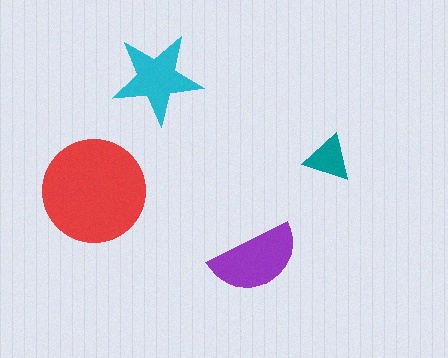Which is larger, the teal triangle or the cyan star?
The cyan star.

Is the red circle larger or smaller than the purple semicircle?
Larger.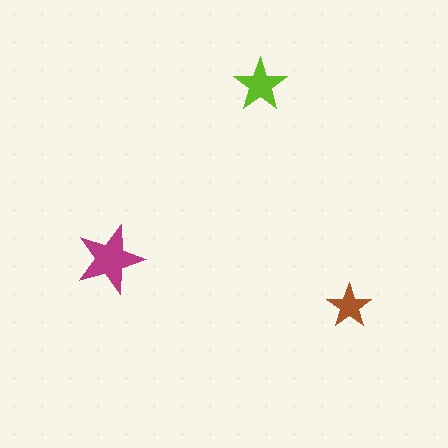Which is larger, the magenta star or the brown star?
The magenta one.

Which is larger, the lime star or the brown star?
The lime one.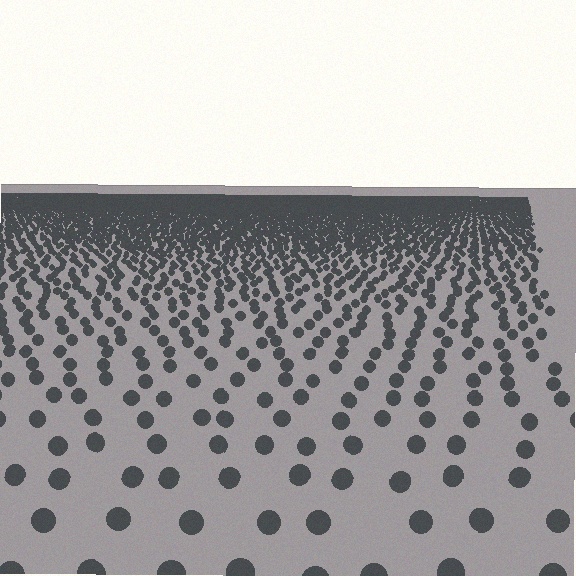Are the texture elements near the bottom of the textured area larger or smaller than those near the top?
Larger. Near the bottom, elements are closer to the viewer and appear at a bigger on-screen size.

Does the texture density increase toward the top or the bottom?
Density increases toward the top.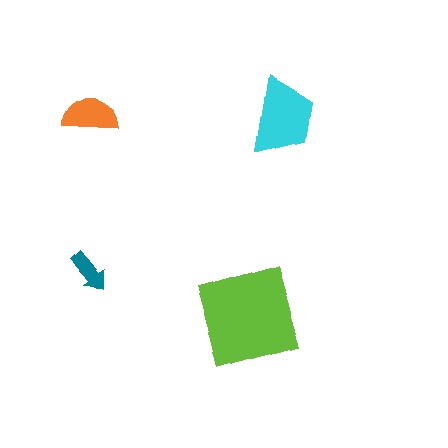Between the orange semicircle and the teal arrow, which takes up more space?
The orange semicircle.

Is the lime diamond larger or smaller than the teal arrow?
Larger.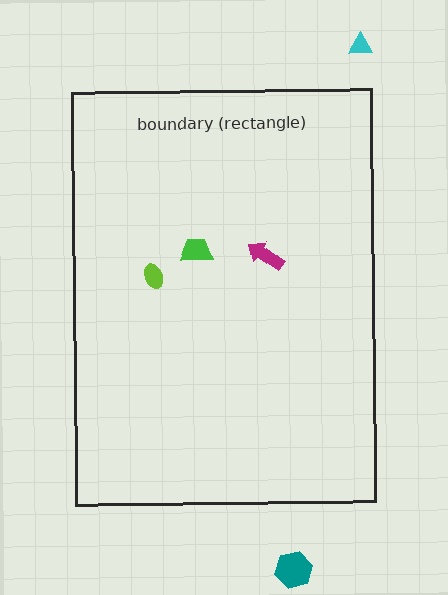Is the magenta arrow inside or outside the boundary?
Inside.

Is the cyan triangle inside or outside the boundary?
Outside.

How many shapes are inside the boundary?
3 inside, 2 outside.